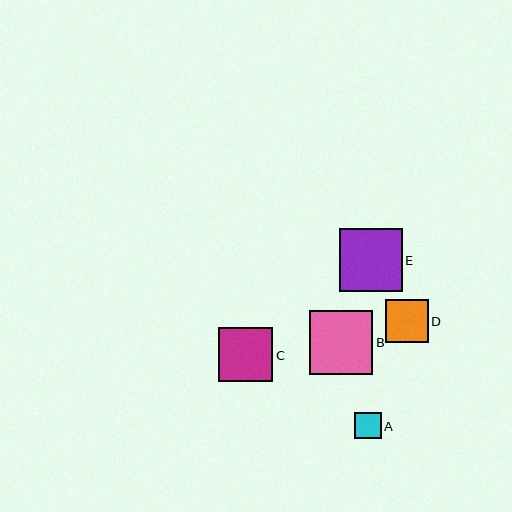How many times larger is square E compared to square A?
Square E is approximately 2.3 times the size of square A.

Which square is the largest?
Square B is the largest with a size of approximately 63 pixels.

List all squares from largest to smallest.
From largest to smallest: B, E, C, D, A.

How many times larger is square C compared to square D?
Square C is approximately 1.3 times the size of square D.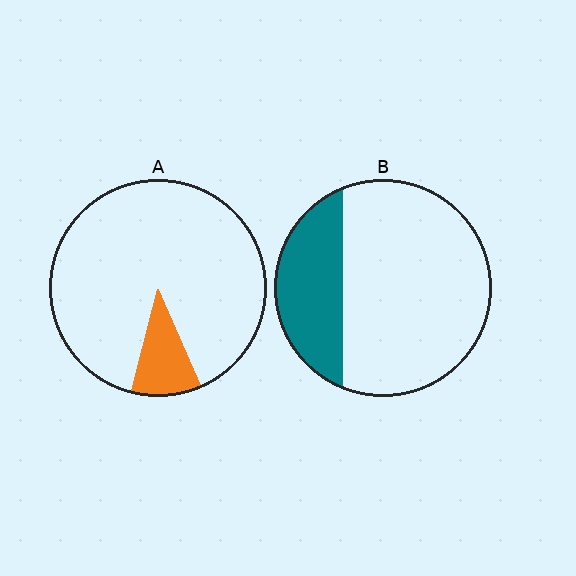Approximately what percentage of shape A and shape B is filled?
A is approximately 10% and B is approximately 25%.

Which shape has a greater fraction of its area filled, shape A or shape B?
Shape B.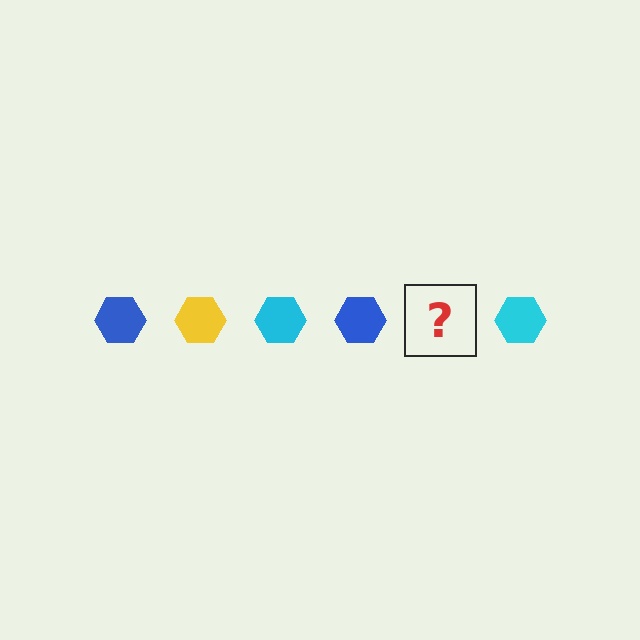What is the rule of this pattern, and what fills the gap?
The rule is that the pattern cycles through blue, yellow, cyan hexagons. The gap should be filled with a yellow hexagon.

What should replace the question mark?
The question mark should be replaced with a yellow hexagon.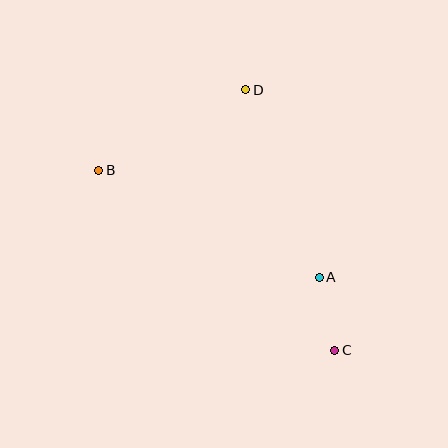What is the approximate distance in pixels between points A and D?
The distance between A and D is approximately 201 pixels.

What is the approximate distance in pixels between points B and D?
The distance between B and D is approximately 168 pixels.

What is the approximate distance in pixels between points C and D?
The distance between C and D is approximately 275 pixels.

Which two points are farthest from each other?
Points B and C are farthest from each other.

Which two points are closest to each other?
Points A and C are closest to each other.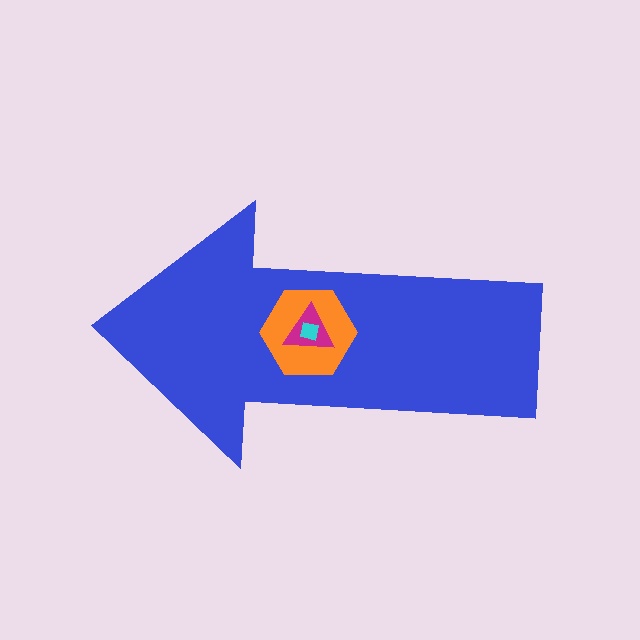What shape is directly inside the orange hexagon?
The magenta triangle.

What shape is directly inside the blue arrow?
The orange hexagon.